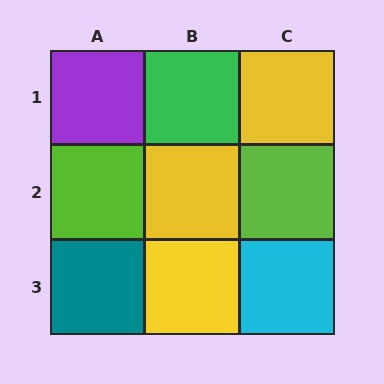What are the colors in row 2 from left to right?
Lime, yellow, lime.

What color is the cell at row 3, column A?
Teal.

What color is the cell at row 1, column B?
Green.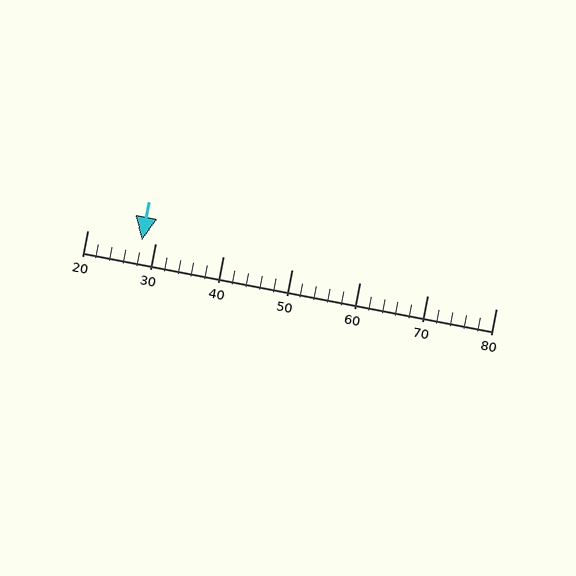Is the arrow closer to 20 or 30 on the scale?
The arrow is closer to 30.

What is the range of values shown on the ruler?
The ruler shows values from 20 to 80.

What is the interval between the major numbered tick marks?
The major tick marks are spaced 10 units apart.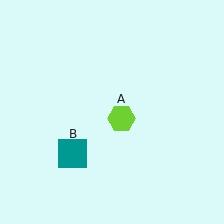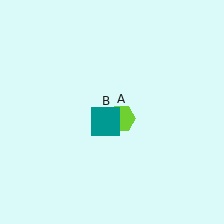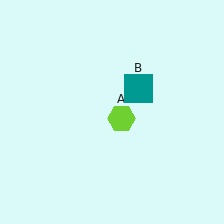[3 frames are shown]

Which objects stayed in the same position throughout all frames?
Lime hexagon (object A) remained stationary.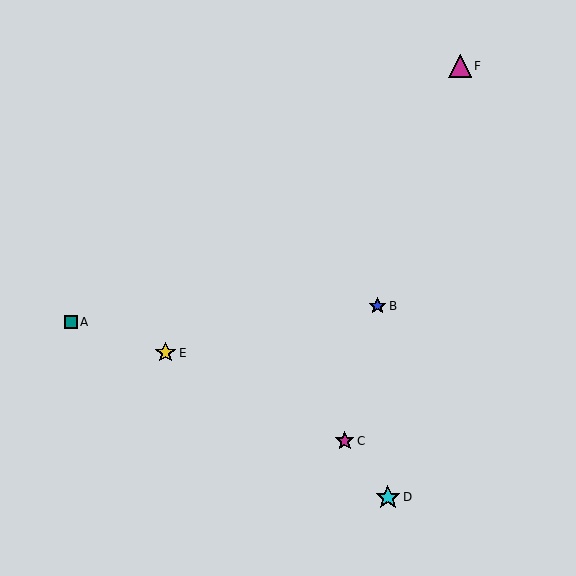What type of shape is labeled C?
Shape C is a magenta star.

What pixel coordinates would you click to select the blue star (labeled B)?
Click at (377, 306) to select the blue star B.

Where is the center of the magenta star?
The center of the magenta star is at (345, 441).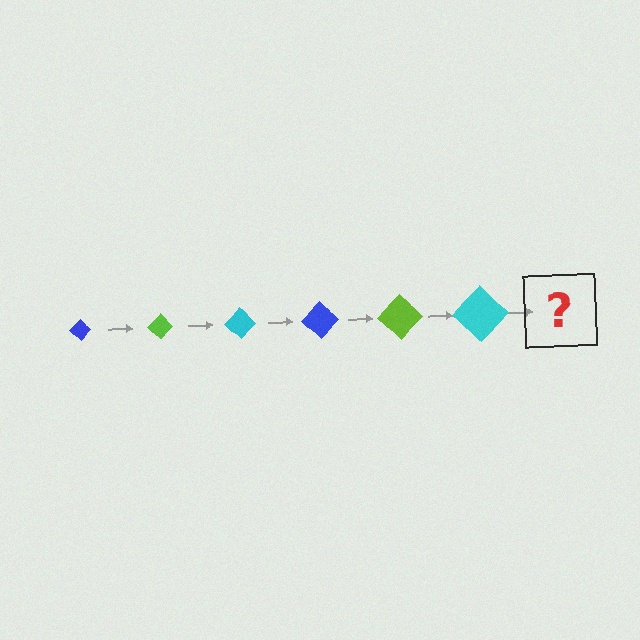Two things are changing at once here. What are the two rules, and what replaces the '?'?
The two rules are that the diamond grows larger each step and the color cycles through blue, lime, and cyan. The '?' should be a blue diamond, larger than the previous one.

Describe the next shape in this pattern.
It should be a blue diamond, larger than the previous one.